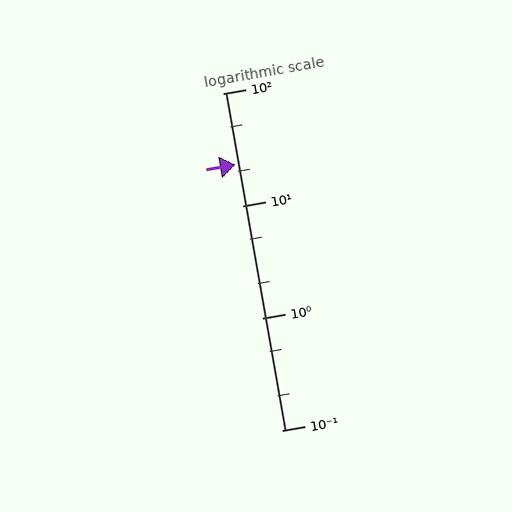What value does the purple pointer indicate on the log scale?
The pointer indicates approximately 23.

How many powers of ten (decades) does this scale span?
The scale spans 3 decades, from 0.1 to 100.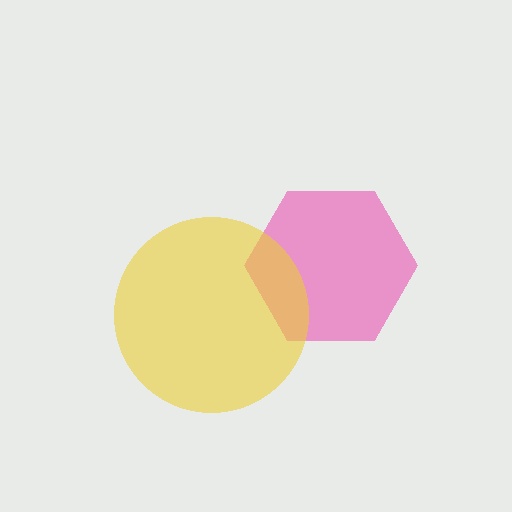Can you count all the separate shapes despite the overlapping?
Yes, there are 2 separate shapes.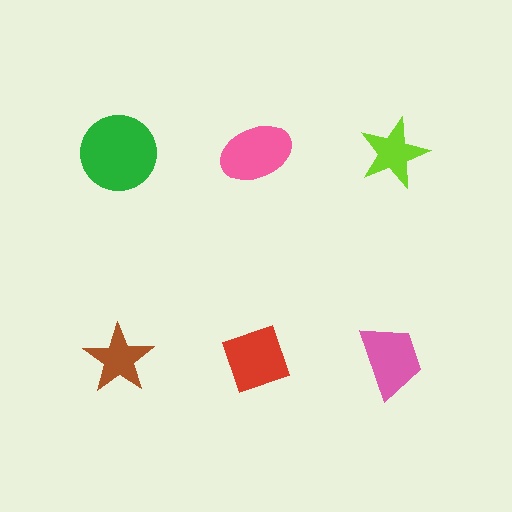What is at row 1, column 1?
A green circle.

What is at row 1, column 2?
A pink ellipse.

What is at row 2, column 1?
A brown star.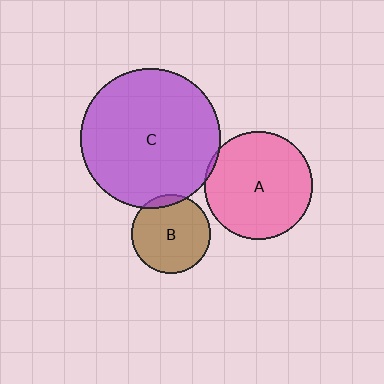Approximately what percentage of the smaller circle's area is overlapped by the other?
Approximately 10%.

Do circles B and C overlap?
Yes.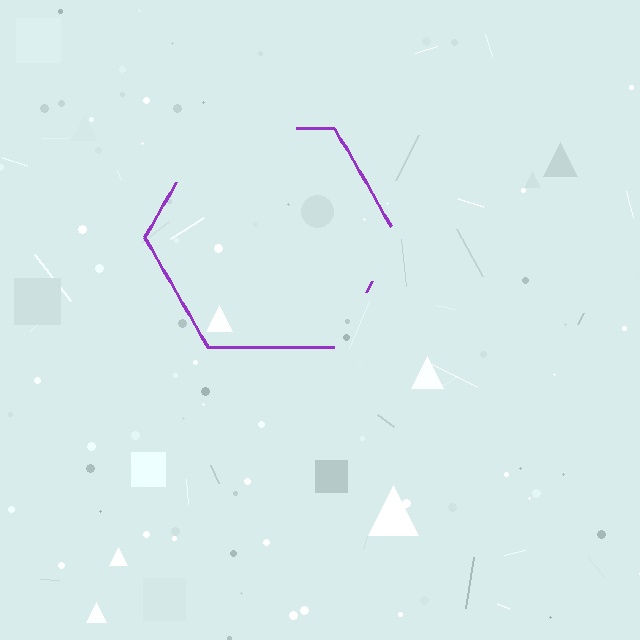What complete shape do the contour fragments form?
The contour fragments form a hexagon.